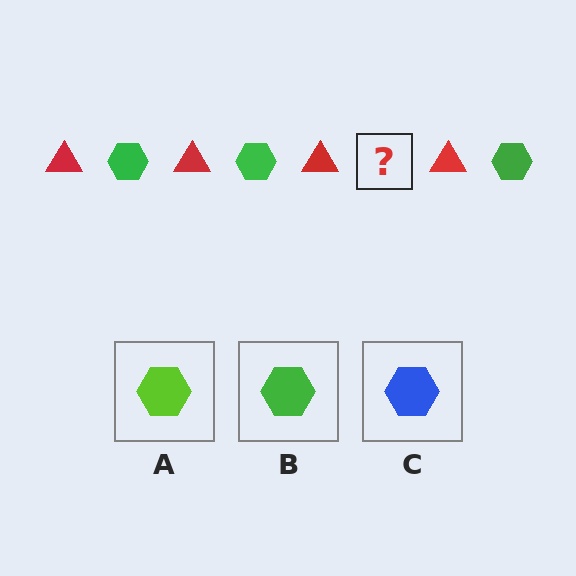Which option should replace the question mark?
Option B.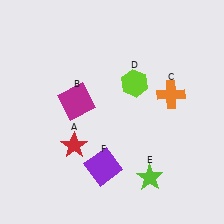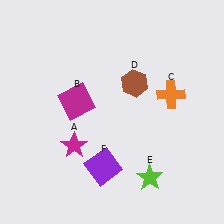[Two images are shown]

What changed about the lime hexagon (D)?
In Image 1, D is lime. In Image 2, it changed to brown.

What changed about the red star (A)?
In Image 1, A is red. In Image 2, it changed to magenta.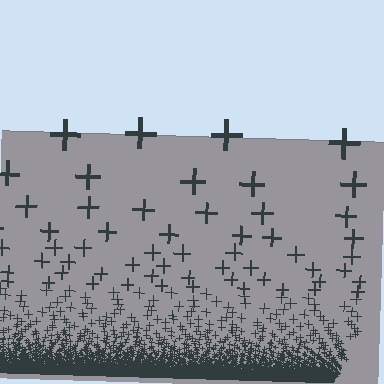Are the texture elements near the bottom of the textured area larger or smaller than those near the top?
Smaller. The gradient is inverted — elements near the bottom are smaller and denser.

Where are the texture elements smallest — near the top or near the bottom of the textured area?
Near the bottom.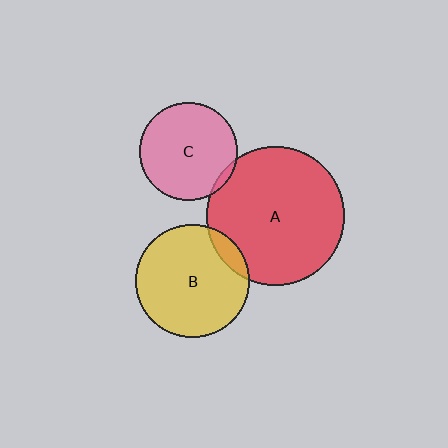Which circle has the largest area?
Circle A (red).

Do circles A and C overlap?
Yes.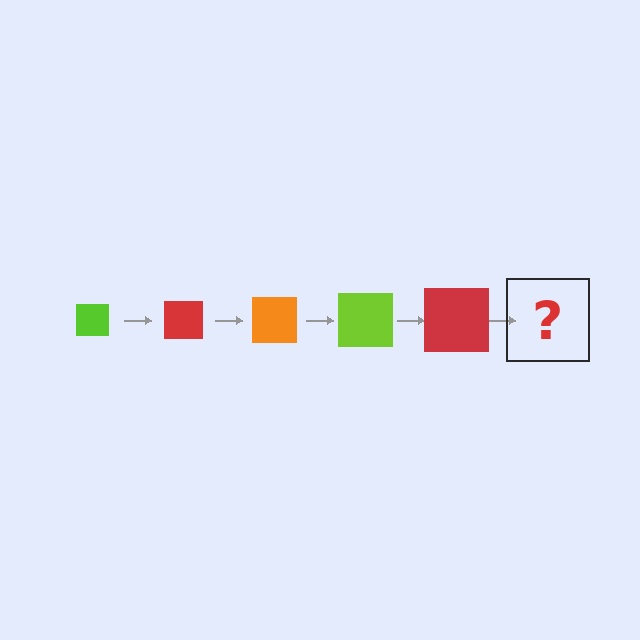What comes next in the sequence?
The next element should be an orange square, larger than the previous one.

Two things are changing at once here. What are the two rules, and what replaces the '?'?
The two rules are that the square grows larger each step and the color cycles through lime, red, and orange. The '?' should be an orange square, larger than the previous one.